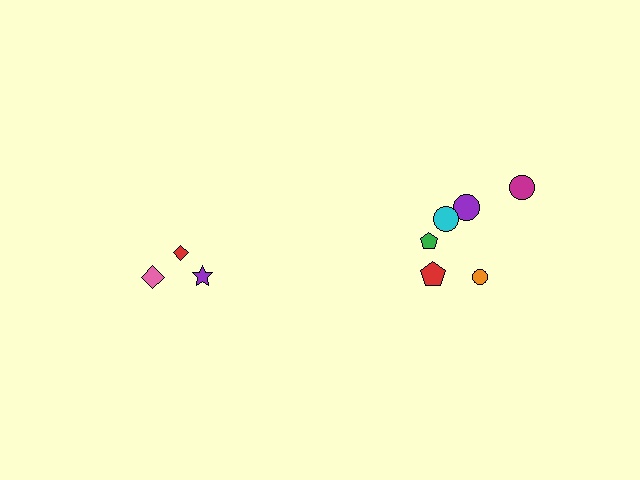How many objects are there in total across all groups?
There are 9 objects.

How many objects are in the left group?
There are 3 objects.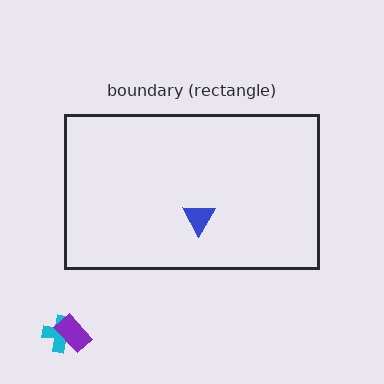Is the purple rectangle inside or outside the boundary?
Outside.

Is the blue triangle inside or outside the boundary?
Inside.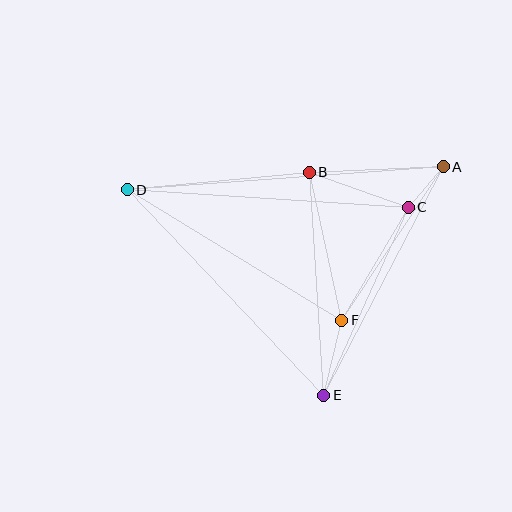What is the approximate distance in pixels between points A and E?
The distance between A and E is approximately 258 pixels.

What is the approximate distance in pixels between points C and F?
The distance between C and F is approximately 131 pixels.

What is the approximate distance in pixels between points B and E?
The distance between B and E is approximately 224 pixels.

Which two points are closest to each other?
Points A and C are closest to each other.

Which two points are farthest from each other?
Points A and D are farthest from each other.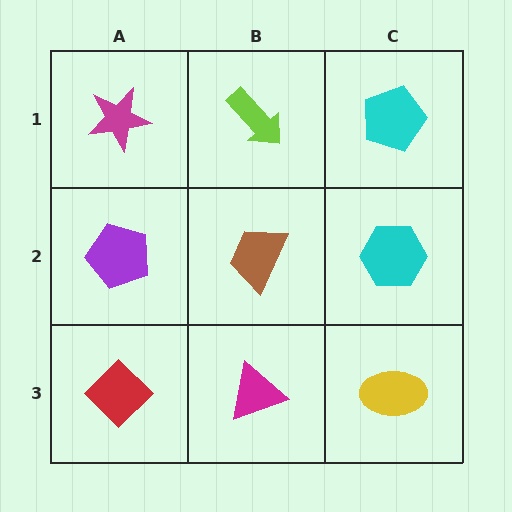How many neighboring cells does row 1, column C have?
2.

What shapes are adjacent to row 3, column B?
A brown trapezoid (row 2, column B), a red diamond (row 3, column A), a yellow ellipse (row 3, column C).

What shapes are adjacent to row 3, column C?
A cyan hexagon (row 2, column C), a magenta triangle (row 3, column B).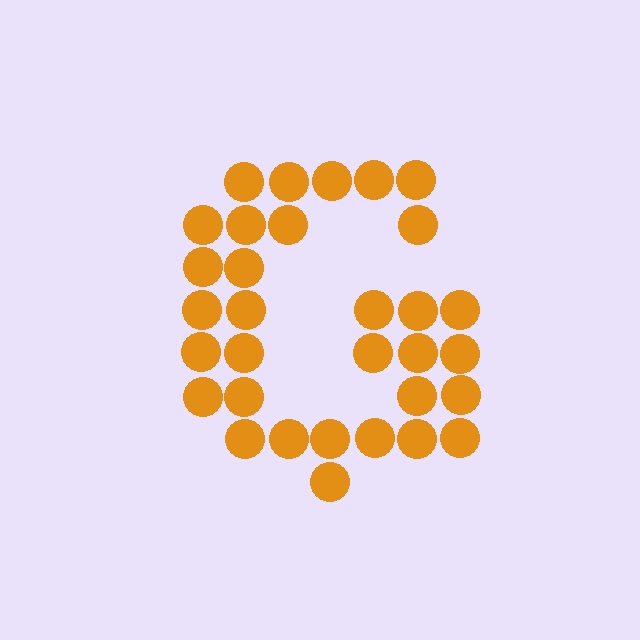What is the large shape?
The large shape is the letter G.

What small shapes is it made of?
It is made of small circles.